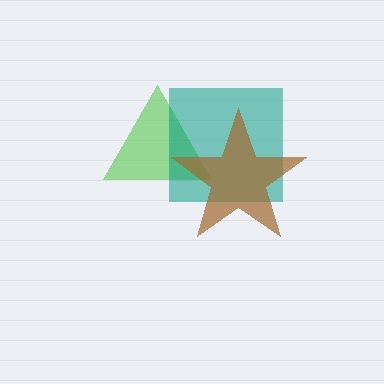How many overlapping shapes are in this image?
There are 3 overlapping shapes in the image.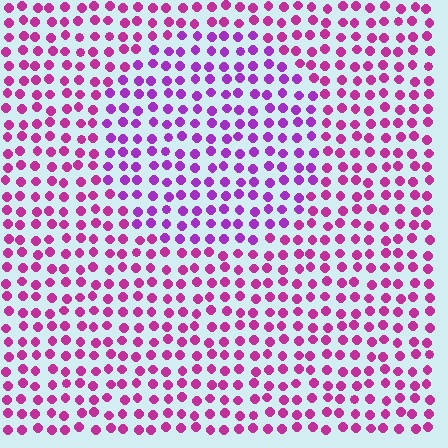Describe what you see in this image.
The image is filled with small magenta elements in a uniform arrangement. A circle-shaped region is visible where the elements are tinted to a slightly different hue, forming a subtle color boundary.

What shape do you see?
I see a circle.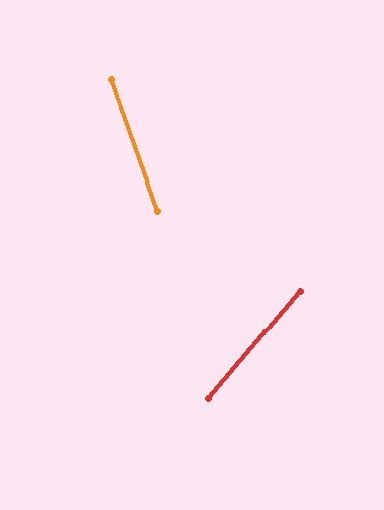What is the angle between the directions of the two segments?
Approximately 60 degrees.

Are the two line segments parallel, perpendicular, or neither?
Neither parallel nor perpendicular — they differ by about 60°.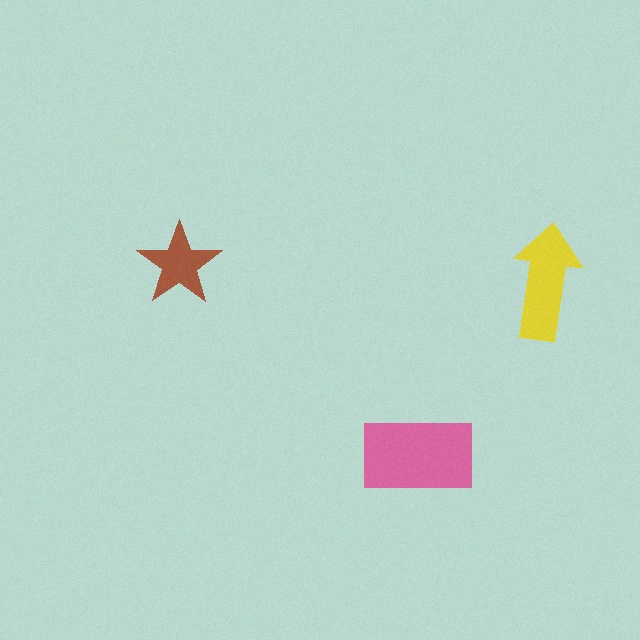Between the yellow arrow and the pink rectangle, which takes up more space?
The pink rectangle.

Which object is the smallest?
The brown star.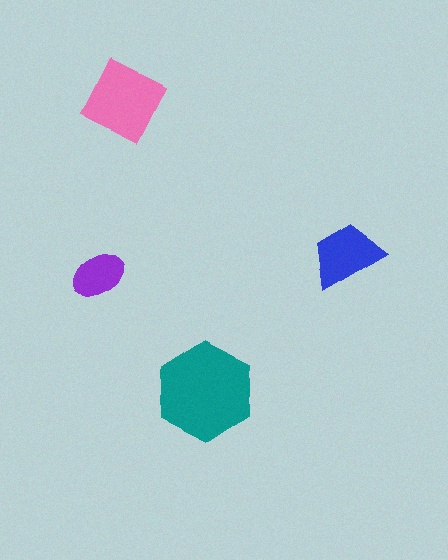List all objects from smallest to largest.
The purple ellipse, the blue trapezoid, the pink diamond, the teal hexagon.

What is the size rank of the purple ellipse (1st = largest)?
4th.